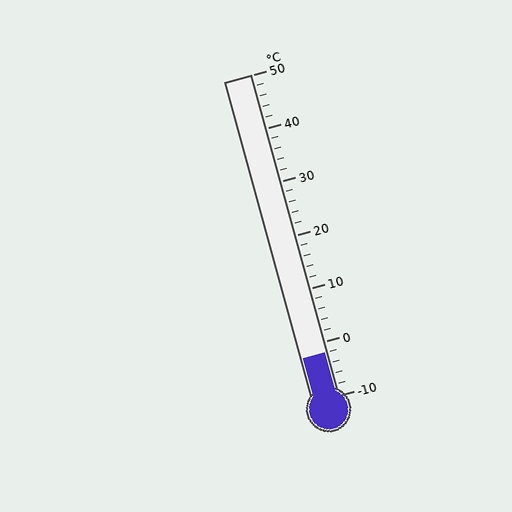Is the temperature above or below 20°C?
The temperature is below 20°C.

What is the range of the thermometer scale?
The thermometer scale ranges from -10°C to 50°C.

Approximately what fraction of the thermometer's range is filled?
The thermometer is filled to approximately 15% of its range.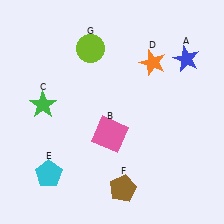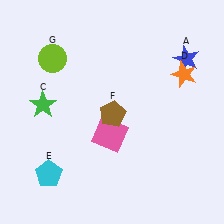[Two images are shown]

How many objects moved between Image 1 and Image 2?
3 objects moved between the two images.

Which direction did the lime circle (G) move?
The lime circle (G) moved left.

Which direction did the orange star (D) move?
The orange star (D) moved right.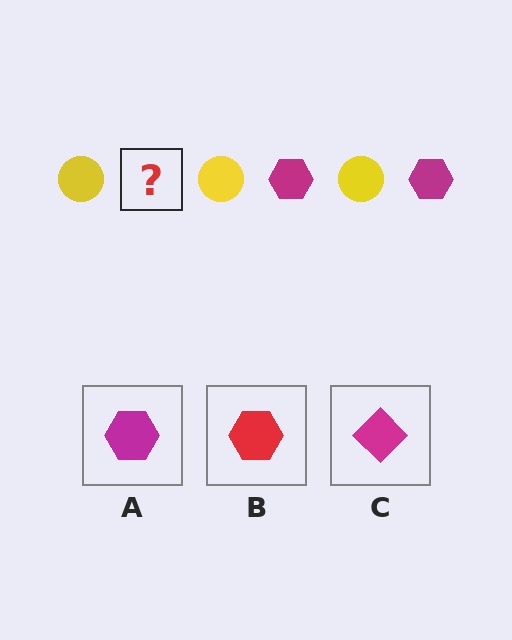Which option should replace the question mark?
Option A.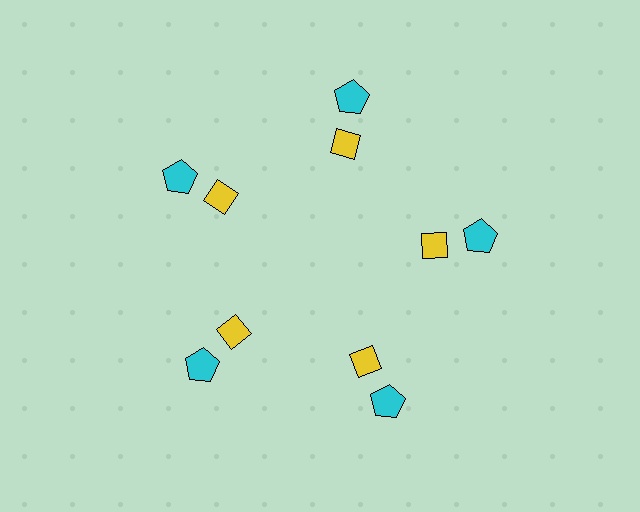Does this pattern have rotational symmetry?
Yes, this pattern has 5-fold rotational symmetry. It looks the same after rotating 72 degrees around the center.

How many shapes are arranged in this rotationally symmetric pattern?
There are 10 shapes, arranged in 5 groups of 2.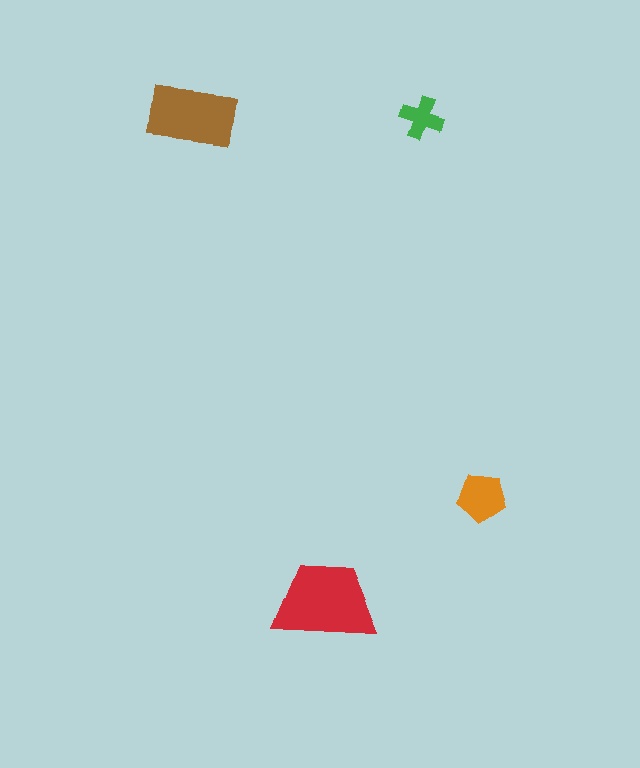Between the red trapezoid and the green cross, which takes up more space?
The red trapezoid.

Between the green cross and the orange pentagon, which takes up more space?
The orange pentagon.